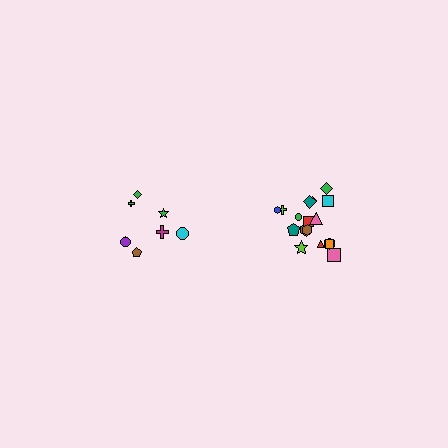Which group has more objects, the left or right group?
The right group.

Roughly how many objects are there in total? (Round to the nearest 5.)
Roughly 25 objects in total.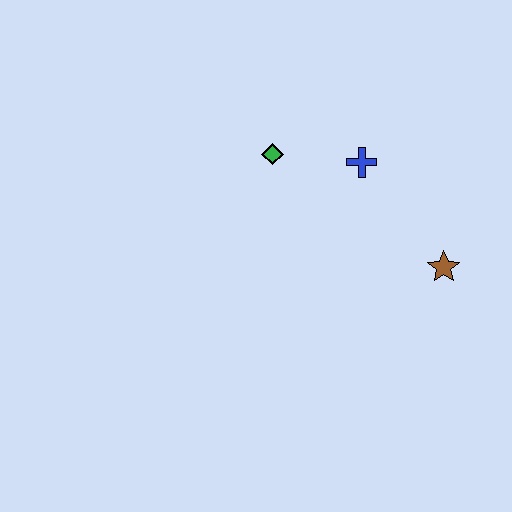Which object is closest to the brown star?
The blue cross is closest to the brown star.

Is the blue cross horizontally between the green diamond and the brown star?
Yes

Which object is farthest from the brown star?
The green diamond is farthest from the brown star.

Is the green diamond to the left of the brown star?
Yes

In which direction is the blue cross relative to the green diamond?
The blue cross is to the right of the green diamond.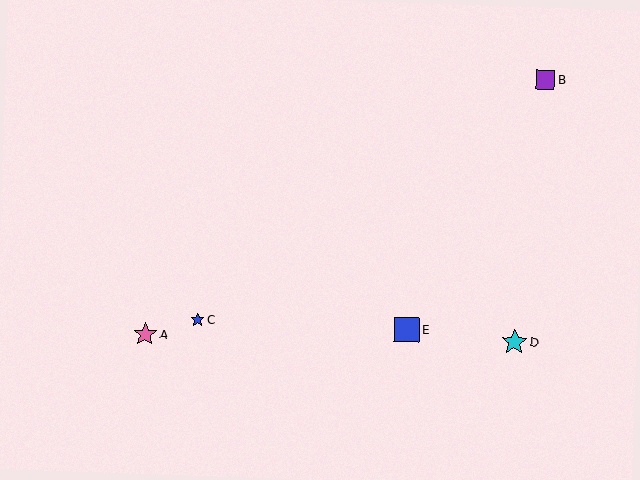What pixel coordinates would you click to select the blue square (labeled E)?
Click at (407, 329) to select the blue square E.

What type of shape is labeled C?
Shape C is a blue star.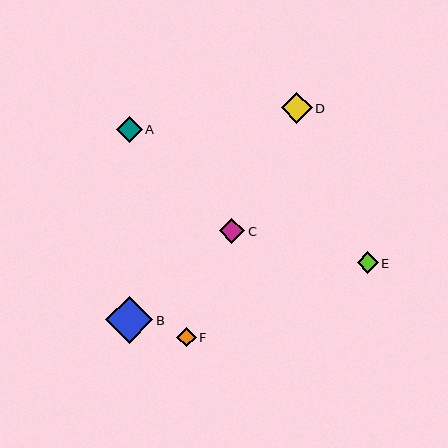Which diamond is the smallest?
Diamond F is the smallest with a size of approximately 19 pixels.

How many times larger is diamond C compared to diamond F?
Diamond C is approximately 1.3 times the size of diamond F.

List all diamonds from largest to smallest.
From largest to smallest: B, D, A, C, E, F.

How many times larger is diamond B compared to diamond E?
Diamond B is approximately 2.2 times the size of diamond E.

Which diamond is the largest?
Diamond B is the largest with a size of approximately 48 pixels.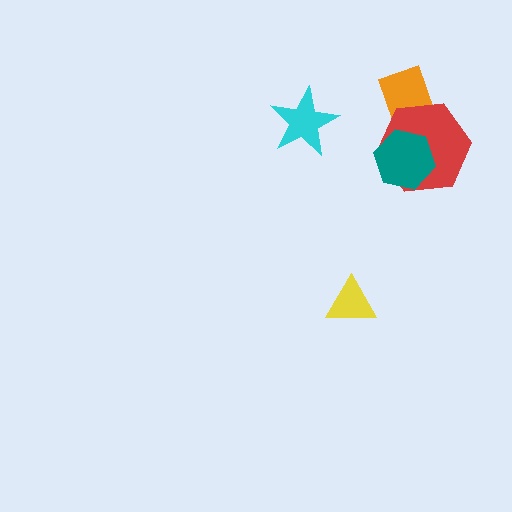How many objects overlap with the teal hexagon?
2 objects overlap with the teal hexagon.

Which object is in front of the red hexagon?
The teal hexagon is in front of the red hexagon.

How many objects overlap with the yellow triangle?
0 objects overlap with the yellow triangle.